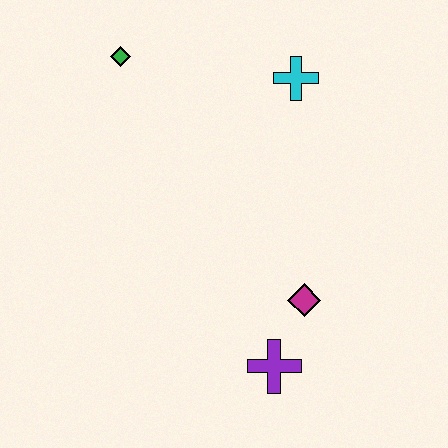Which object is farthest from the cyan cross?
The purple cross is farthest from the cyan cross.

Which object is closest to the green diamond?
The cyan cross is closest to the green diamond.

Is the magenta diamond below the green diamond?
Yes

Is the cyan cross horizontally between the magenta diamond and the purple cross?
Yes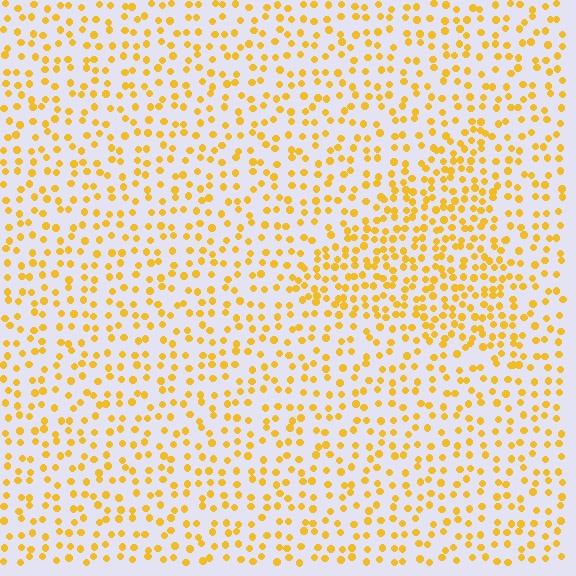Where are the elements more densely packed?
The elements are more densely packed inside the triangle boundary.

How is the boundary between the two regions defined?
The boundary is defined by a change in element density (approximately 1.7x ratio). All elements are the same color, size, and shape.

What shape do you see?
I see a triangle.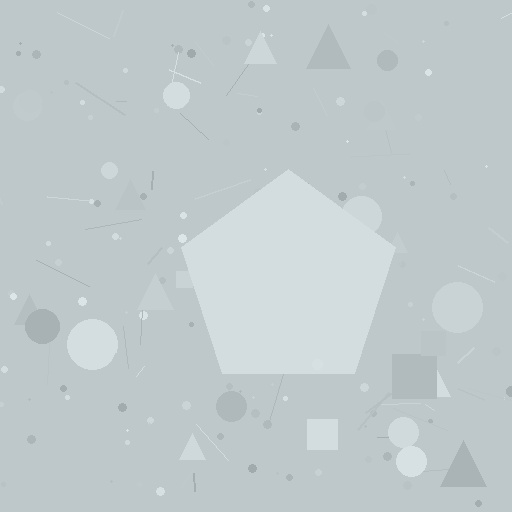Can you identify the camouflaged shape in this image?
The camouflaged shape is a pentagon.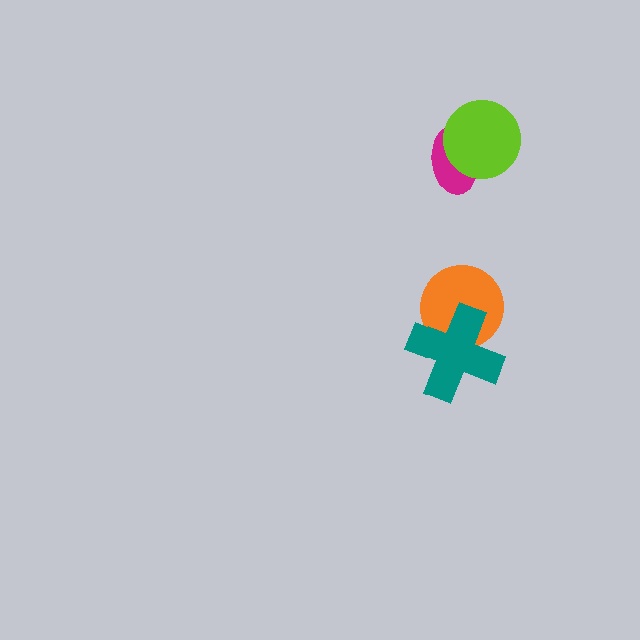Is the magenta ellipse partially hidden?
Yes, it is partially covered by another shape.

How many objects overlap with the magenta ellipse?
1 object overlaps with the magenta ellipse.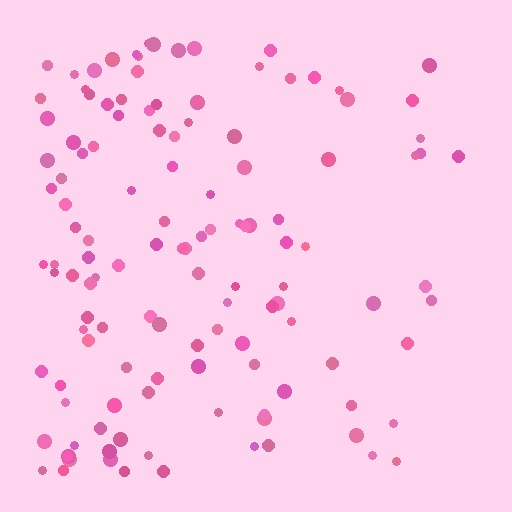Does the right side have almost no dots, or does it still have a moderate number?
Still a moderate number, just noticeably fewer than the left.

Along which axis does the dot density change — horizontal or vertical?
Horizontal.